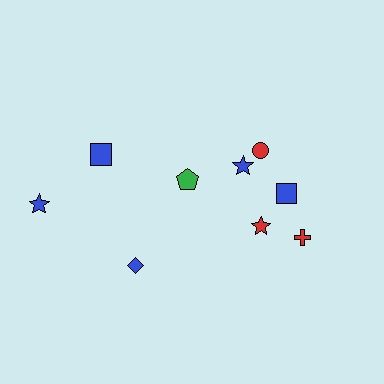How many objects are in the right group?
There are 6 objects.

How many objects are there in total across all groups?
There are 9 objects.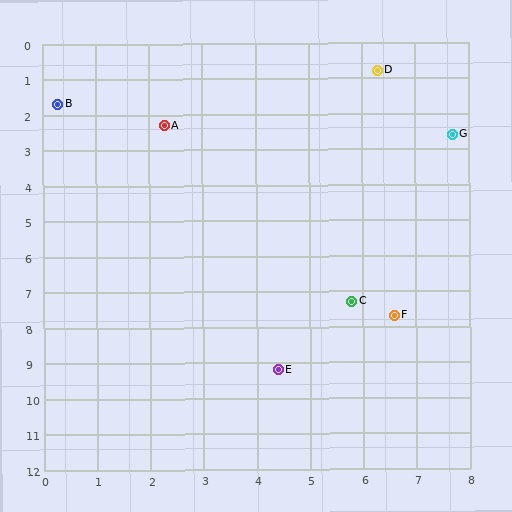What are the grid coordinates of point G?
Point G is at approximately (7.7, 2.6).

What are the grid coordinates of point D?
Point D is at approximately (6.3, 0.8).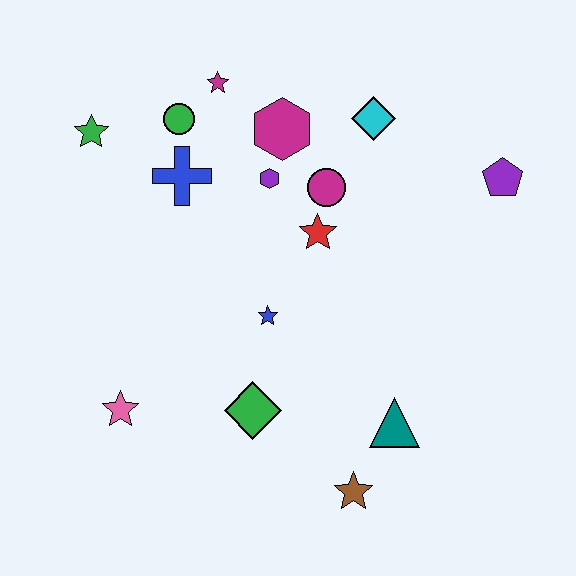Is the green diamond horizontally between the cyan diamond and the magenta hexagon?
No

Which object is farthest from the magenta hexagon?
The brown star is farthest from the magenta hexagon.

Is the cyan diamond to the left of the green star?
No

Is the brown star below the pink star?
Yes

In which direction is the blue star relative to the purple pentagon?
The blue star is to the left of the purple pentagon.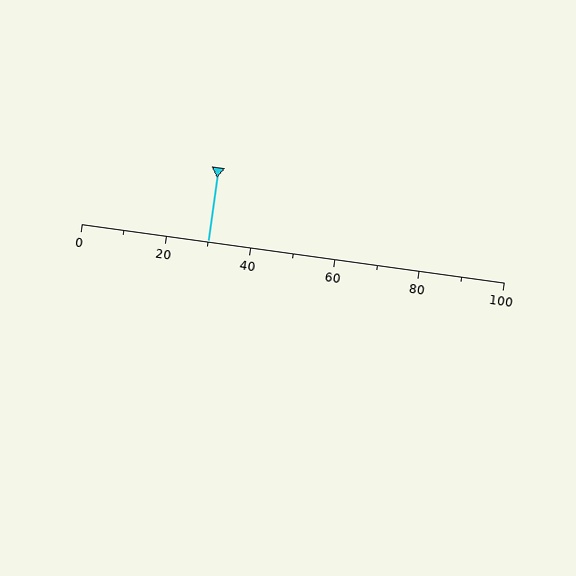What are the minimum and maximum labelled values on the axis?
The axis runs from 0 to 100.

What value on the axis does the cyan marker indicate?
The marker indicates approximately 30.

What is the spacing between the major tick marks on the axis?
The major ticks are spaced 20 apart.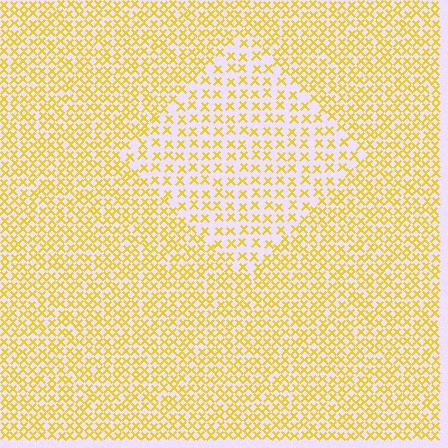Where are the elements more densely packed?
The elements are more densely packed outside the diamond boundary.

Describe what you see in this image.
The image contains small yellow elements arranged at two different densities. A diamond-shaped region is visible where the elements are less densely packed than the surrounding area.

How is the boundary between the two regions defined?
The boundary is defined by a change in element density (approximately 1.8x ratio). All elements are the same color, size, and shape.